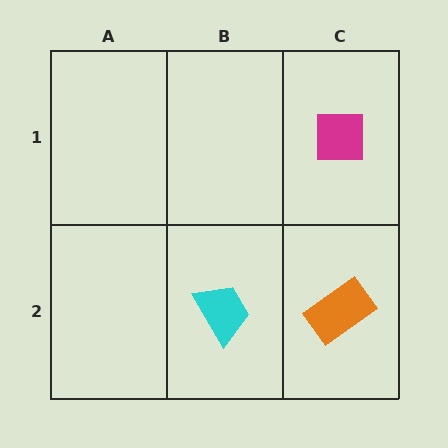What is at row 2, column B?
A cyan trapezoid.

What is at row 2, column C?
An orange rectangle.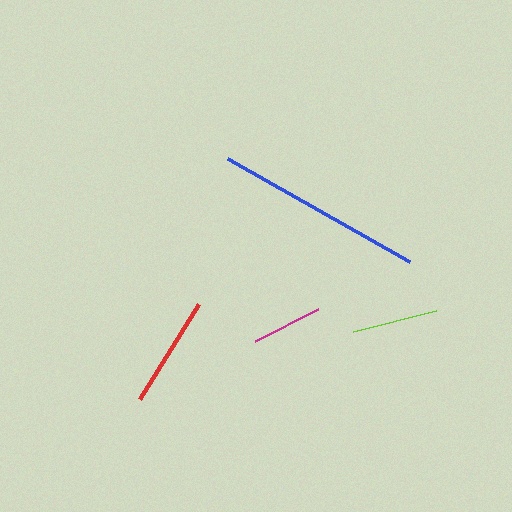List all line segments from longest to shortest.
From longest to shortest: blue, red, lime, magenta.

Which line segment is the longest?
The blue line is the longest at approximately 209 pixels.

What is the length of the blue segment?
The blue segment is approximately 209 pixels long.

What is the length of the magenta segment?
The magenta segment is approximately 71 pixels long.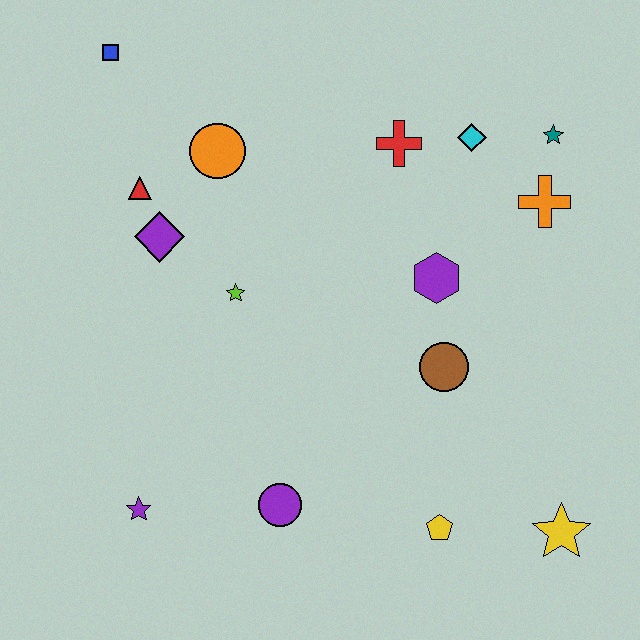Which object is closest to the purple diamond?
The red triangle is closest to the purple diamond.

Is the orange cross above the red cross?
No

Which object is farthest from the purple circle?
The blue square is farthest from the purple circle.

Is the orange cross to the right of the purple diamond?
Yes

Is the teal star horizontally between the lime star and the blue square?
No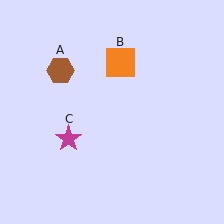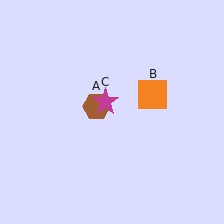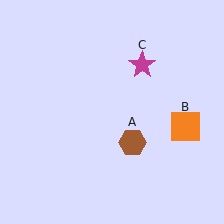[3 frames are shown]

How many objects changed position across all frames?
3 objects changed position: brown hexagon (object A), orange square (object B), magenta star (object C).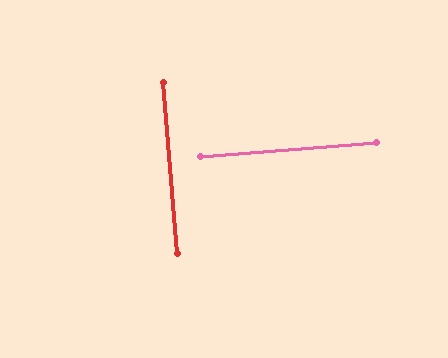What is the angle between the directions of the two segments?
Approximately 90 degrees.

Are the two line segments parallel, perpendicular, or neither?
Perpendicular — they meet at approximately 90°.